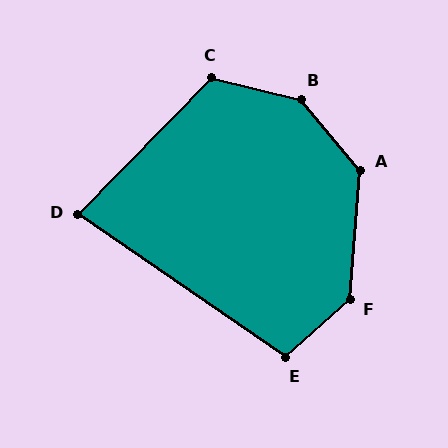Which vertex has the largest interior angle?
B, at approximately 143 degrees.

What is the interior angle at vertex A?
Approximately 136 degrees (obtuse).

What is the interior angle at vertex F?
Approximately 137 degrees (obtuse).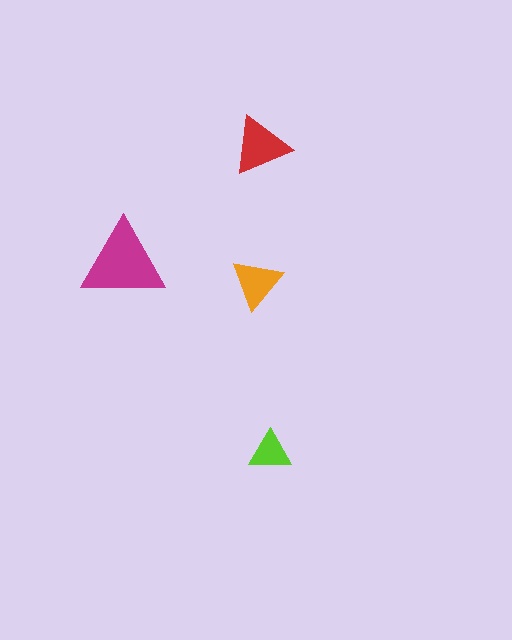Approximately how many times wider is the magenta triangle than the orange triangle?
About 1.5 times wider.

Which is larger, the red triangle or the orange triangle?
The red one.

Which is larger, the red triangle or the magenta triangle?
The magenta one.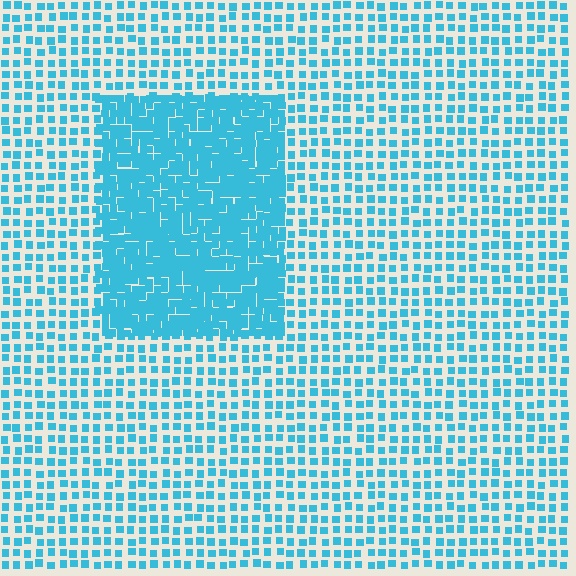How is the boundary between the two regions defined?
The boundary is defined by a change in element density (approximately 2.4x ratio). All elements are the same color, size, and shape.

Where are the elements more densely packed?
The elements are more densely packed inside the rectangle boundary.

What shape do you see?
I see a rectangle.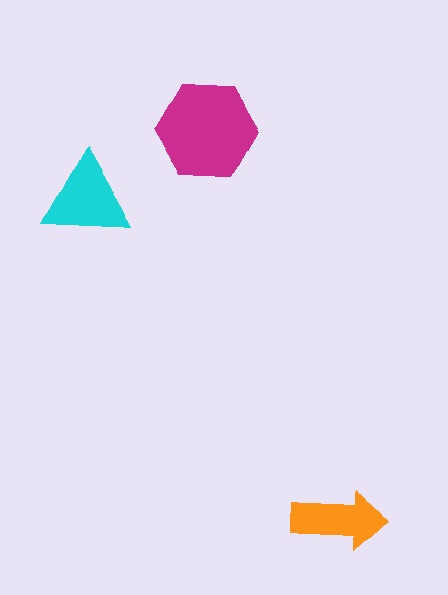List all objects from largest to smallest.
The magenta hexagon, the cyan triangle, the orange arrow.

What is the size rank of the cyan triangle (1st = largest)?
2nd.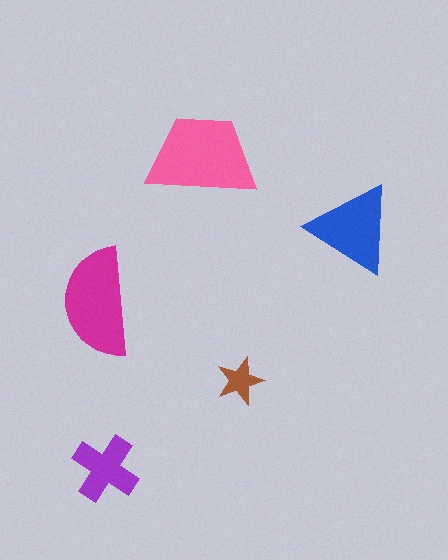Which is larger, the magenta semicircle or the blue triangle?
The magenta semicircle.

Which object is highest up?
The pink trapezoid is topmost.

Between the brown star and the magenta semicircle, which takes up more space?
The magenta semicircle.